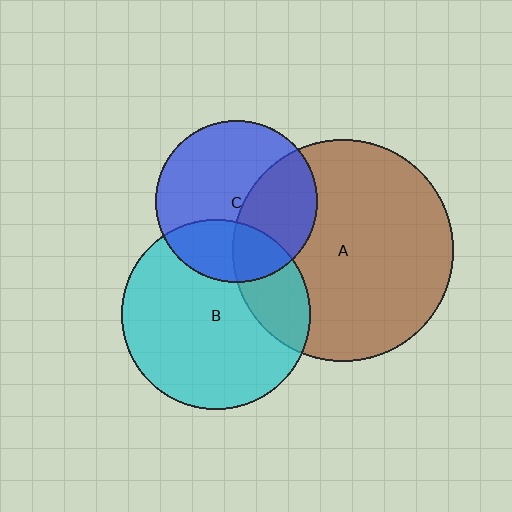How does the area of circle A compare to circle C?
Approximately 1.9 times.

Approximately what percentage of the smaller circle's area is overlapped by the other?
Approximately 35%.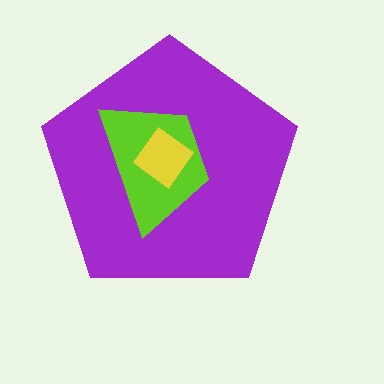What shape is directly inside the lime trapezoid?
The yellow diamond.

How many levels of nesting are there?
3.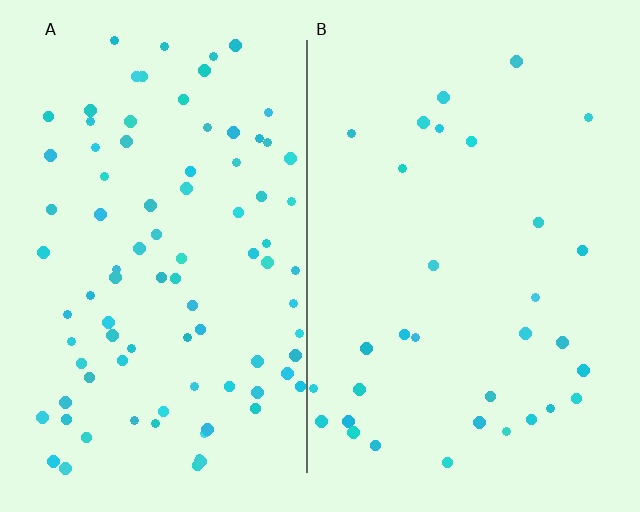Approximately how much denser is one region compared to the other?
Approximately 2.8× — region A over region B.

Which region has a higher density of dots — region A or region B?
A (the left).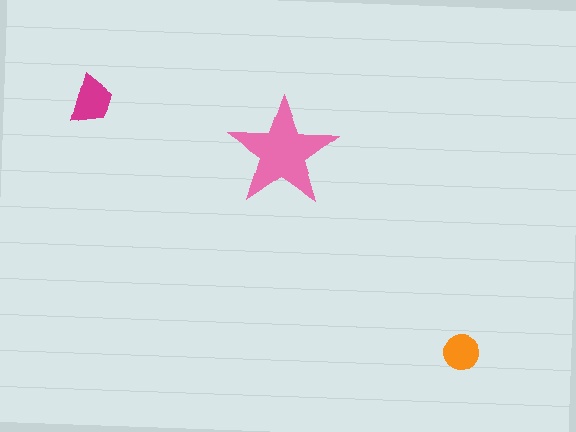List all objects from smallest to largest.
The orange circle, the magenta trapezoid, the pink star.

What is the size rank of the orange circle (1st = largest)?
3rd.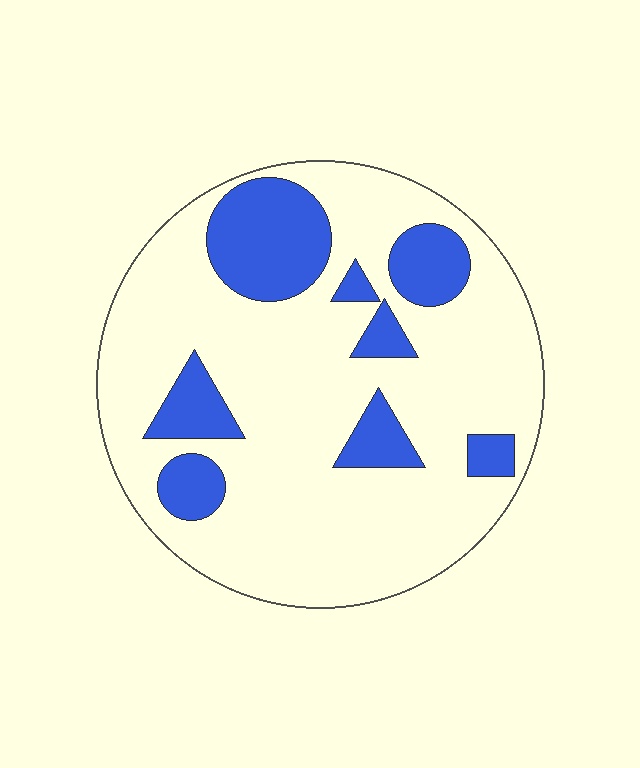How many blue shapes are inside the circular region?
8.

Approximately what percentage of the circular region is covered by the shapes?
Approximately 20%.